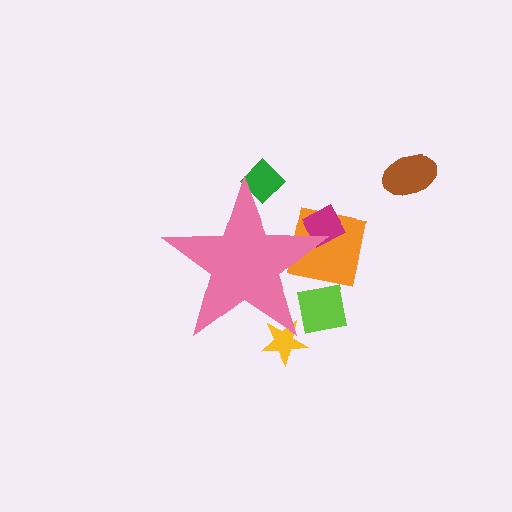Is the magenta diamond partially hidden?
Yes, the magenta diamond is partially hidden behind the pink star.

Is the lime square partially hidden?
Yes, the lime square is partially hidden behind the pink star.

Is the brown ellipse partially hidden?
No, the brown ellipse is fully visible.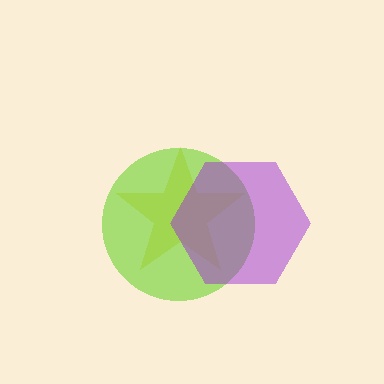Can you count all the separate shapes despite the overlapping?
Yes, there are 3 separate shapes.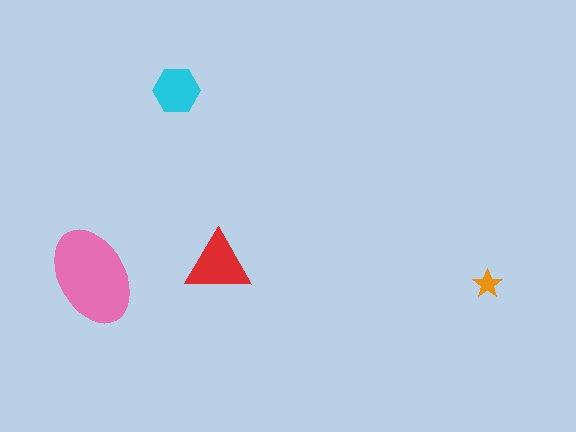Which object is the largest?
The pink ellipse.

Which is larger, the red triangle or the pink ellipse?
The pink ellipse.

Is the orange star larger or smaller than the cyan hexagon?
Smaller.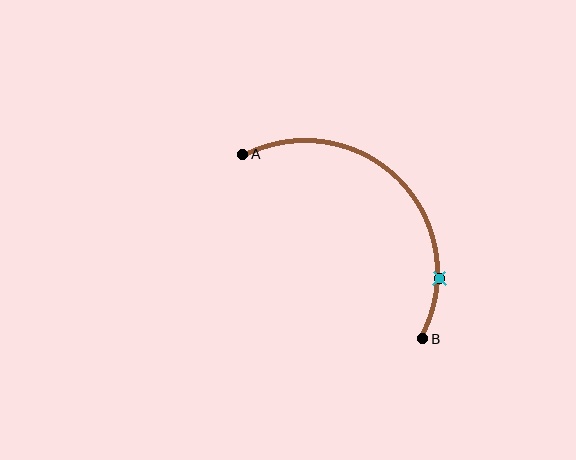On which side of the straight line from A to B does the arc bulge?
The arc bulges above and to the right of the straight line connecting A and B.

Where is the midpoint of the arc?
The arc midpoint is the point on the curve farthest from the straight line joining A and B. It sits above and to the right of that line.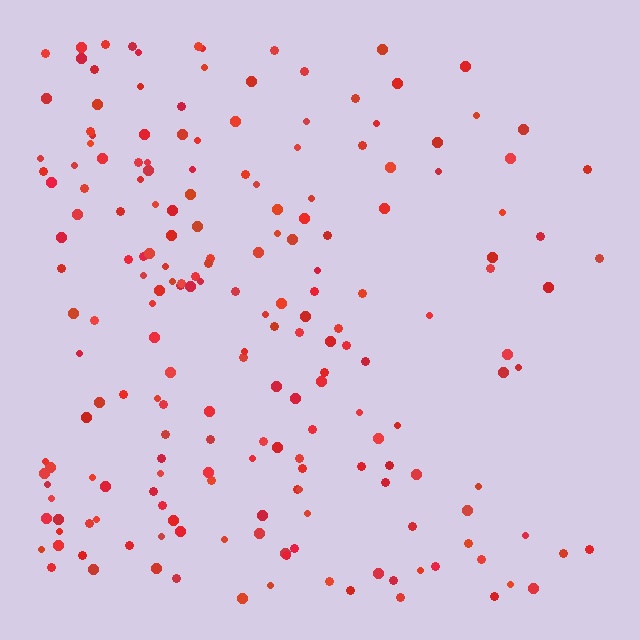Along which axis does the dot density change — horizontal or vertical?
Horizontal.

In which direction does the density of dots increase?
From right to left, with the left side densest.